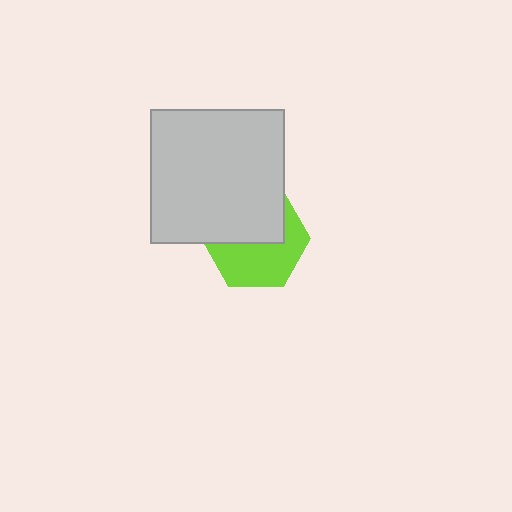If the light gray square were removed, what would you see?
You would see the complete lime hexagon.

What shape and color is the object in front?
The object in front is a light gray square.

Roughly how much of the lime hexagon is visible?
About half of it is visible (roughly 53%).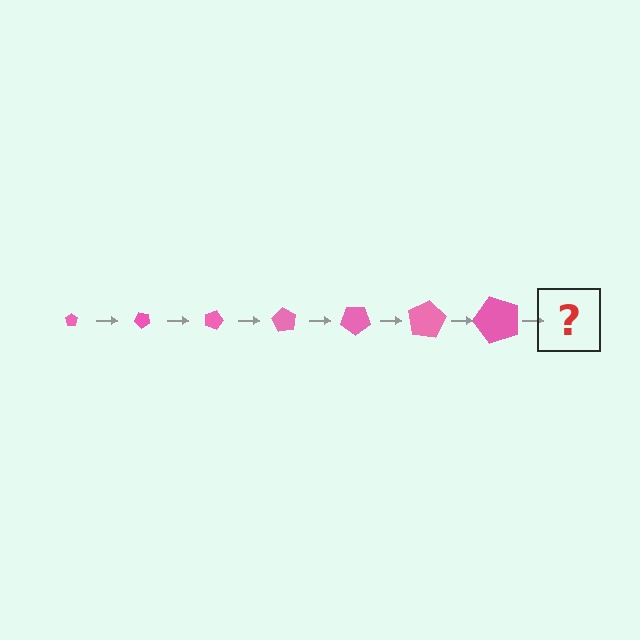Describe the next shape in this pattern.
It should be a pentagon, larger than the previous one and rotated 315 degrees from the start.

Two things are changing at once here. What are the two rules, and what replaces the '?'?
The two rules are that the pentagon grows larger each step and it rotates 45 degrees each step. The '?' should be a pentagon, larger than the previous one and rotated 315 degrees from the start.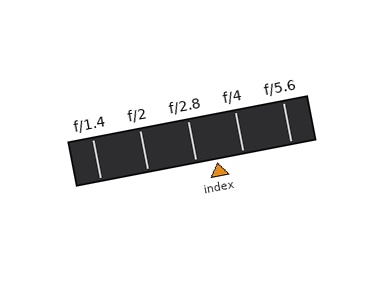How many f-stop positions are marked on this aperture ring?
There are 5 f-stop positions marked.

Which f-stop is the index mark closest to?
The index mark is closest to f/2.8.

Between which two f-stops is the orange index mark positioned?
The index mark is between f/2.8 and f/4.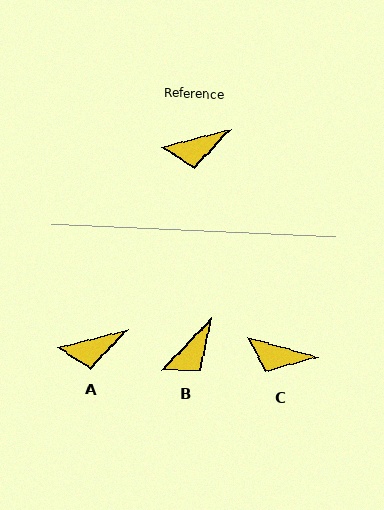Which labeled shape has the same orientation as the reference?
A.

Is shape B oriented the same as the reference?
No, it is off by about 32 degrees.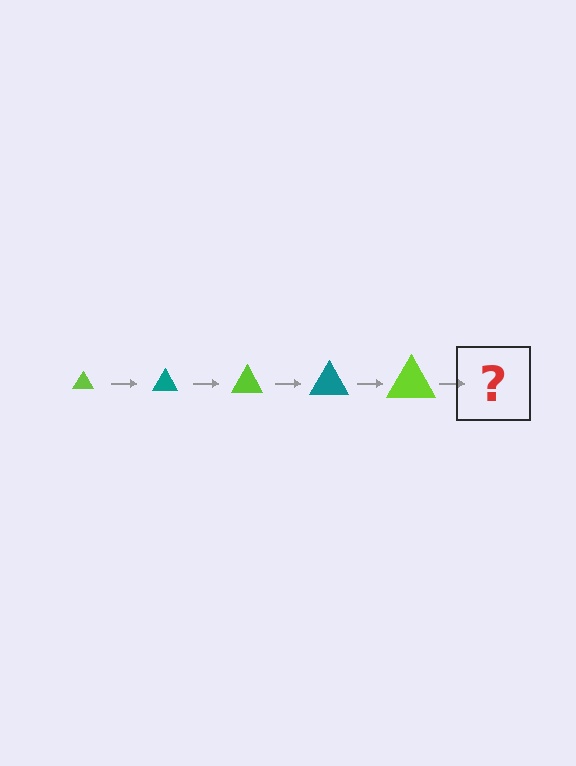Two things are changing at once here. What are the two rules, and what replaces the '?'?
The two rules are that the triangle grows larger each step and the color cycles through lime and teal. The '?' should be a teal triangle, larger than the previous one.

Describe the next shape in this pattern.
It should be a teal triangle, larger than the previous one.